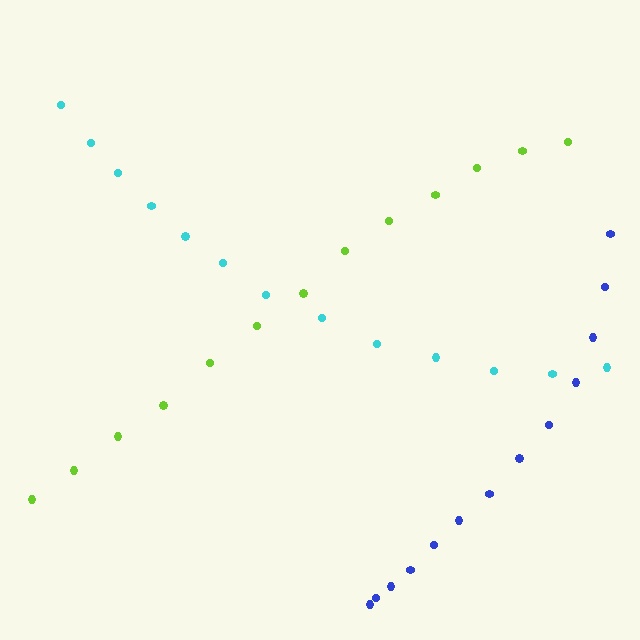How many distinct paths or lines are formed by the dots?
There are 3 distinct paths.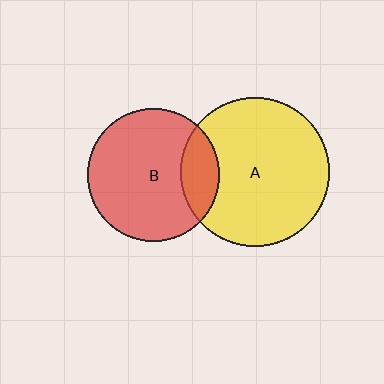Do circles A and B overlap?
Yes.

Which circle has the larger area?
Circle A (yellow).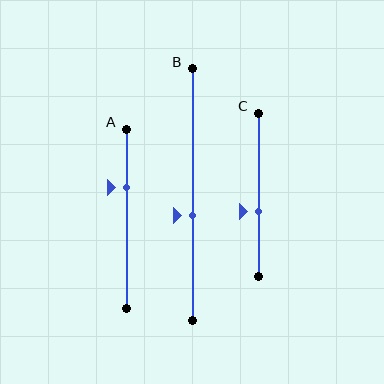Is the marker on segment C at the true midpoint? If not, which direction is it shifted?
No, the marker on segment C is shifted downward by about 10% of the segment length.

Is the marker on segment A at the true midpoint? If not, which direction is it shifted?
No, the marker on segment A is shifted upward by about 17% of the segment length.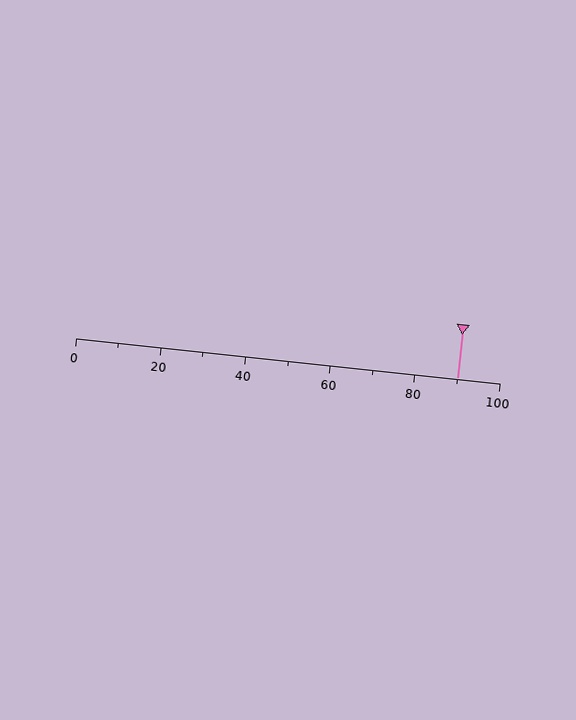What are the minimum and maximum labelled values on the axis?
The axis runs from 0 to 100.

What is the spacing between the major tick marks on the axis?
The major ticks are spaced 20 apart.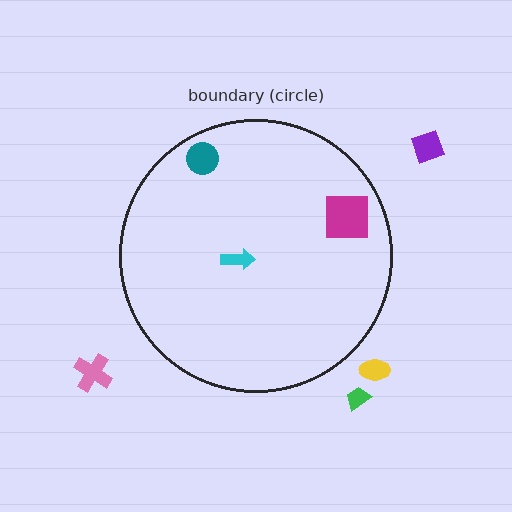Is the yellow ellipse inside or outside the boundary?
Outside.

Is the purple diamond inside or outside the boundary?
Outside.